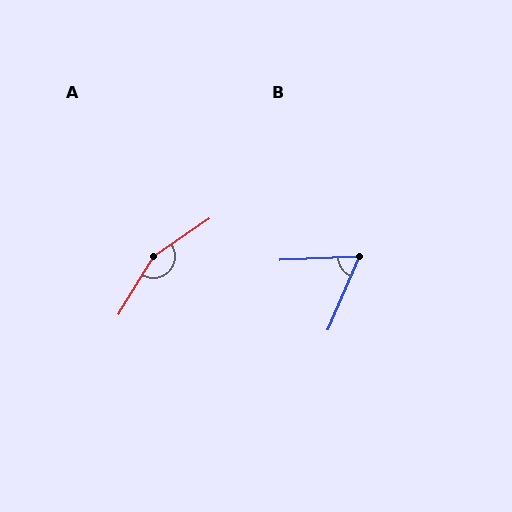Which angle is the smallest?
B, at approximately 65 degrees.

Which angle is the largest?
A, at approximately 155 degrees.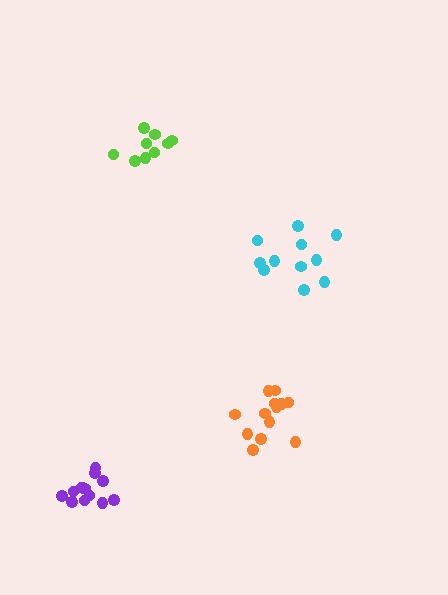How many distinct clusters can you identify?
There are 4 distinct clusters.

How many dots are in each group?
Group 1: 13 dots, Group 2: 9 dots, Group 3: 13 dots, Group 4: 11 dots (46 total).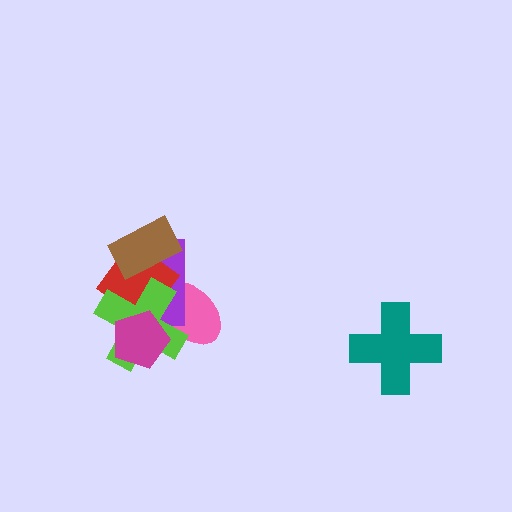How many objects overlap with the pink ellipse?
3 objects overlap with the pink ellipse.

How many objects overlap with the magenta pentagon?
3 objects overlap with the magenta pentagon.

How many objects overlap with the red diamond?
3 objects overlap with the red diamond.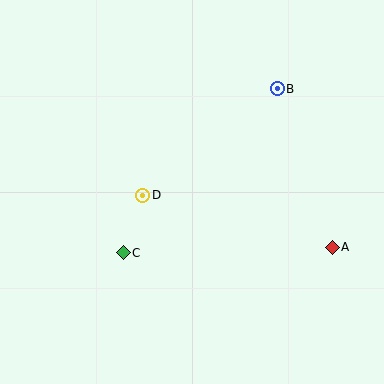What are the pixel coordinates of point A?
Point A is at (332, 247).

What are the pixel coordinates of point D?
Point D is at (143, 195).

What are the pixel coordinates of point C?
Point C is at (123, 253).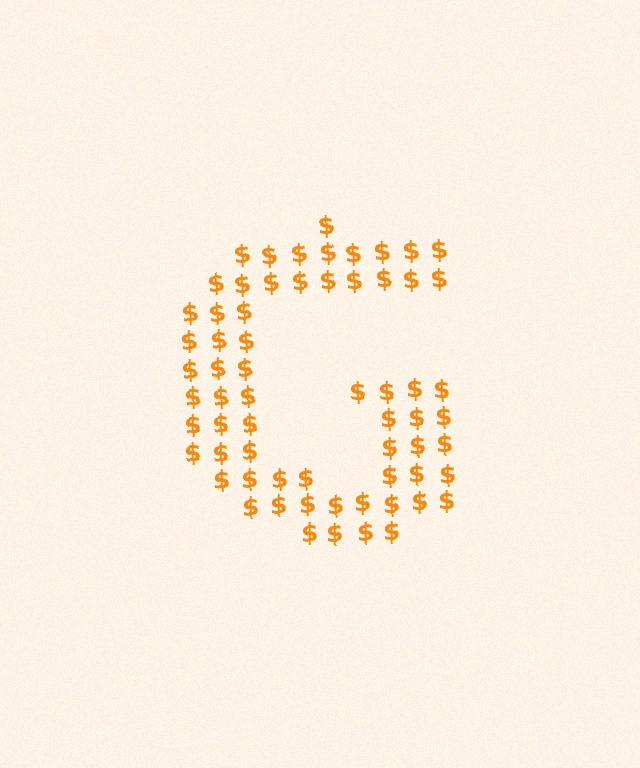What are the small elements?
The small elements are dollar signs.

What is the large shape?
The large shape is the letter G.